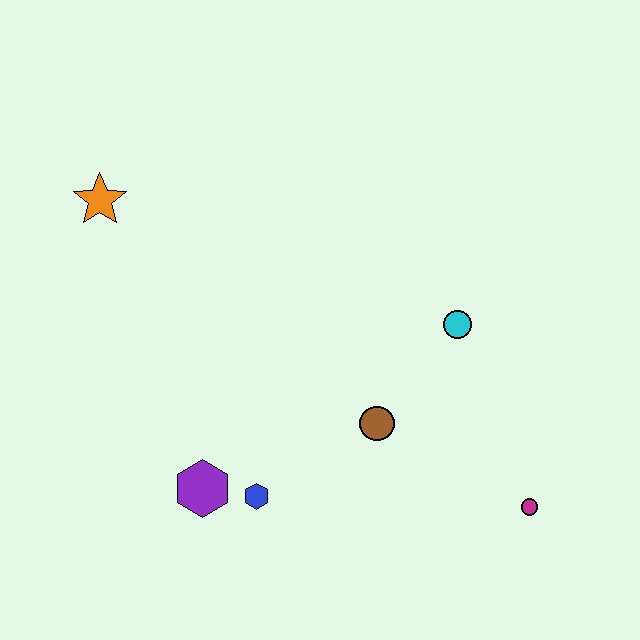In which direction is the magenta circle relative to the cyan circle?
The magenta circle is below the cyan circle.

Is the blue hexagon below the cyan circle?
Yes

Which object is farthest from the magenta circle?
The orange star is farthest from the magenta circle.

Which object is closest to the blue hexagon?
The purple hexagon is closest to the blue hexagon.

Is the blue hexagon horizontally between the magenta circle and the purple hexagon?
Yes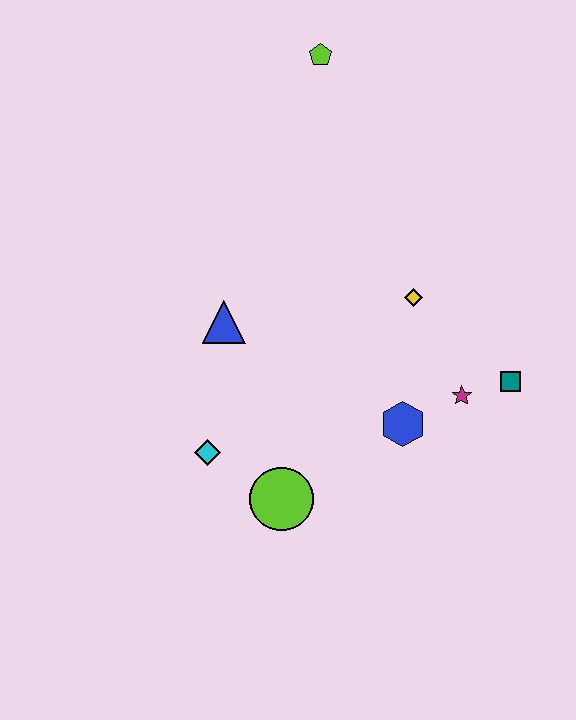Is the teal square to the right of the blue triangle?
Yes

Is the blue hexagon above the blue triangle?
No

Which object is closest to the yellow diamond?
The magenta star is closest to the yellow diamond.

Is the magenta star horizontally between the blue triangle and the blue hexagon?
No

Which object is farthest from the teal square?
The lime pentagon is farthest from the teal square.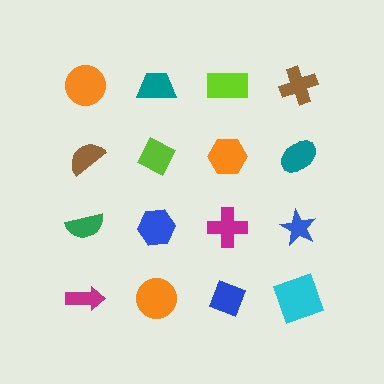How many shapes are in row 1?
4 shapes.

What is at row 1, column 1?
An orange circle.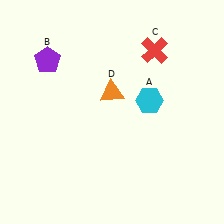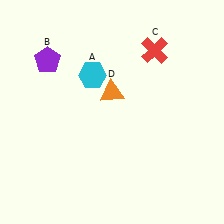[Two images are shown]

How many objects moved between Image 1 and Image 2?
1 object moved between the two images.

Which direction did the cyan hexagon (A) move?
The cyan hexagon (A) moved left.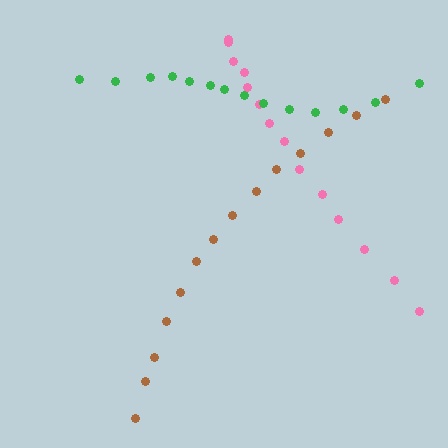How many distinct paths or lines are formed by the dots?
There are 3 distinct paths.